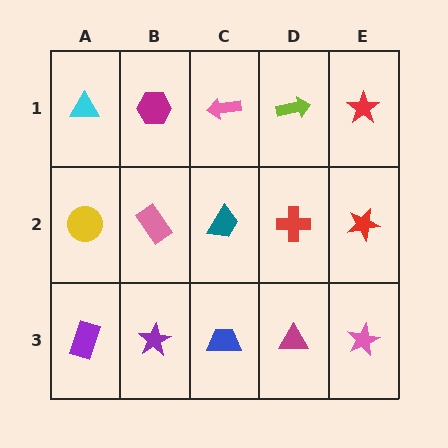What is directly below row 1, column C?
A teal trapezoid.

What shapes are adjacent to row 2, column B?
A magenta hexagon (row 1, column B), a purple star (row 3, column B), a yellow circle (row 2, column A), a teal trapezoid (row 2, column C).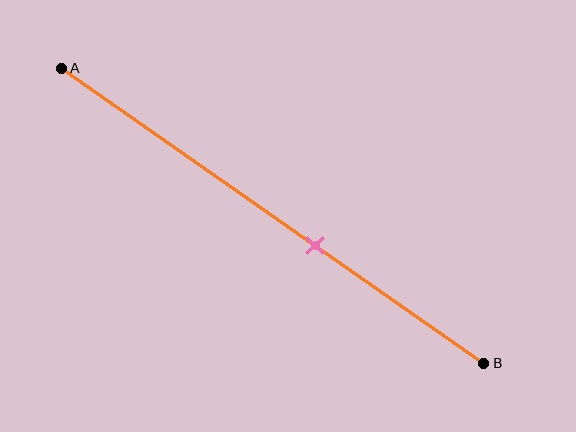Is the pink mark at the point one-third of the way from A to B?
No, the mark is at about 60% from A, not at the 33% one-third point.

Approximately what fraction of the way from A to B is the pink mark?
The pink mark is approximately 60% of the way from A to B.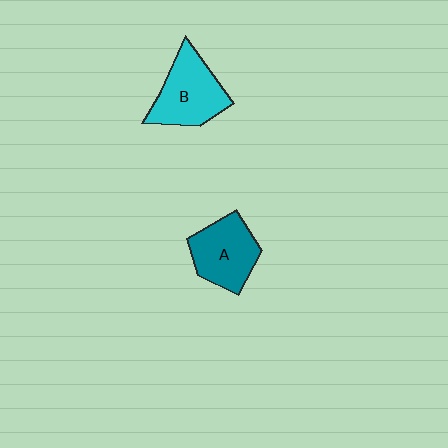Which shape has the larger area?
Shape B (cyan).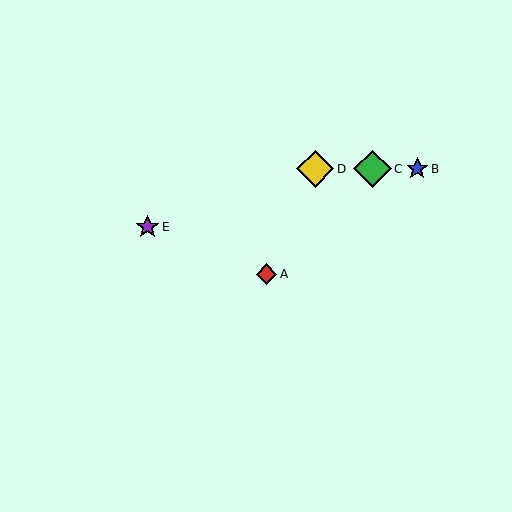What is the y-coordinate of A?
Object A is at y≈274.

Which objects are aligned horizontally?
Objects B, C, D are aligned horizontally.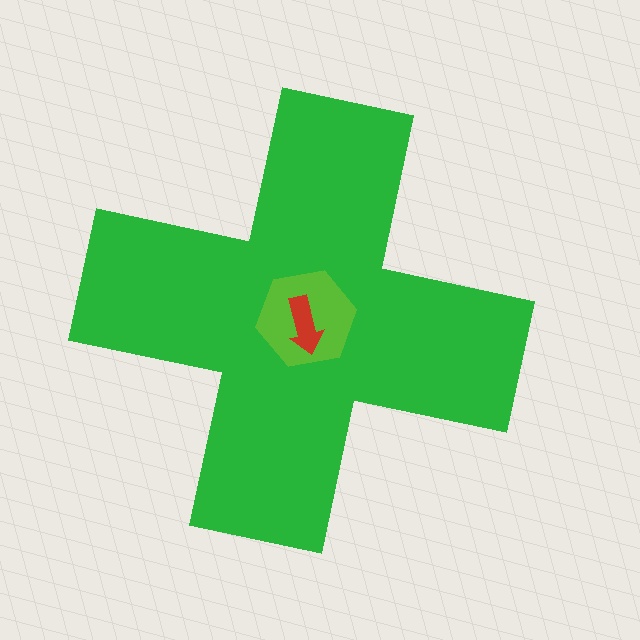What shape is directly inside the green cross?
The lime hexagon.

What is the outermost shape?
The green cross.